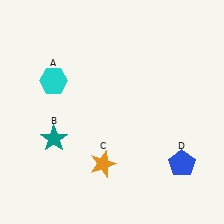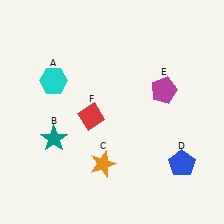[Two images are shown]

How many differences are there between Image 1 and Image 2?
There are 2 differences between the two images.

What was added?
A magenta pentagon (E), a red diamond (F) were added in Image 2.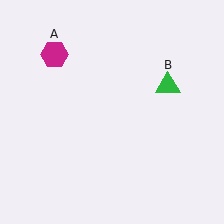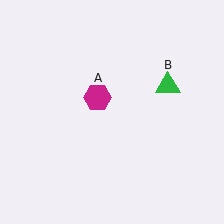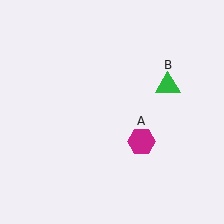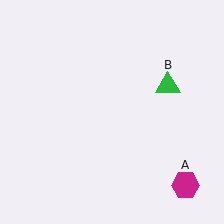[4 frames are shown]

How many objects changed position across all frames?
1 object changed position: magenta hexagon (object A).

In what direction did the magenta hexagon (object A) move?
The magenta hexagon (object A) moved down and to the right.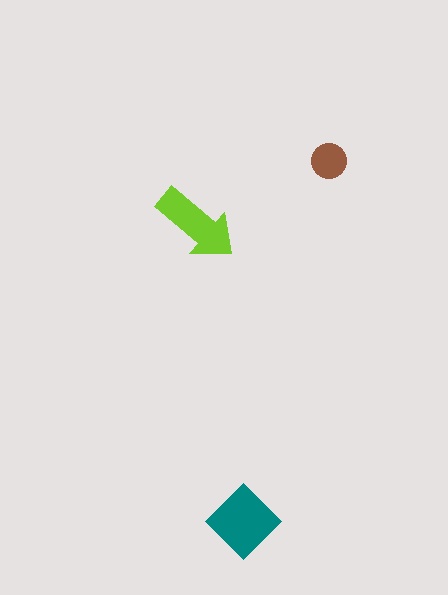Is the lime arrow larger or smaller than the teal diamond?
Smaller.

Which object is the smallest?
The brown circle.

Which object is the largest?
The teal diamond.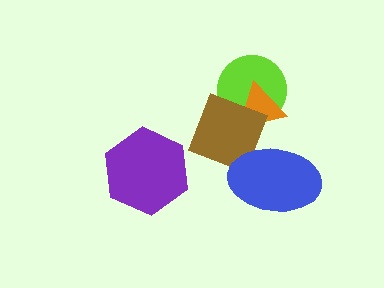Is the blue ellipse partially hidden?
No, no other shape covers it.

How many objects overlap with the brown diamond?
3 objects overlap with the brown diamond.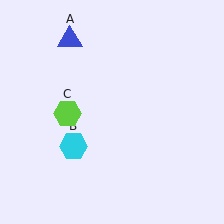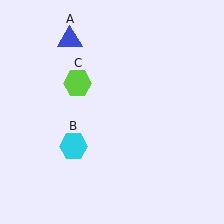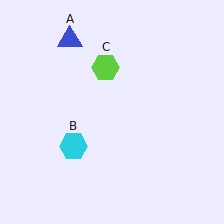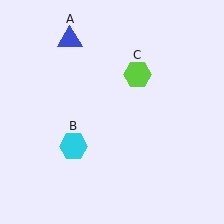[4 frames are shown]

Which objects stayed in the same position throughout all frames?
Blue triangle (object A) and cyan hexagon (object B) remained stationary.